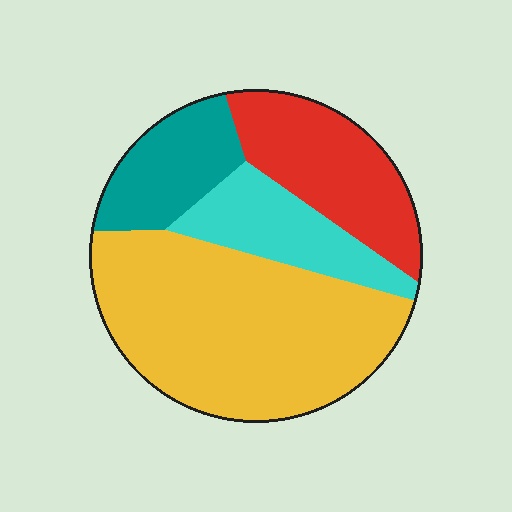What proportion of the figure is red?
Red takes up about one fifth (1/5) of the figure.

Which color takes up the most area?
Yellow, at roughly 50%.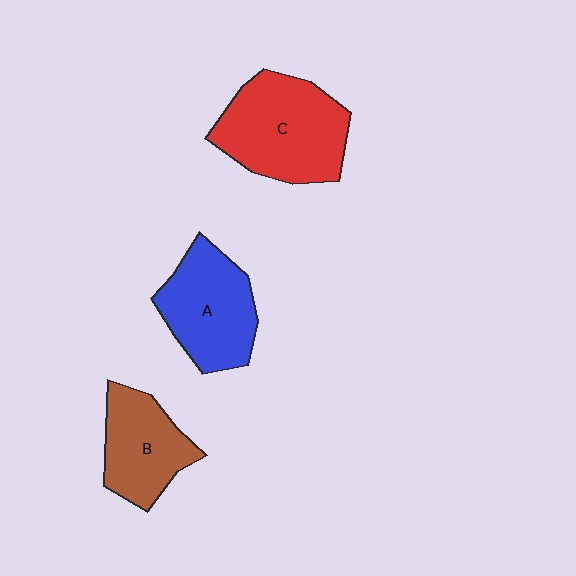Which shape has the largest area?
Shape C (red).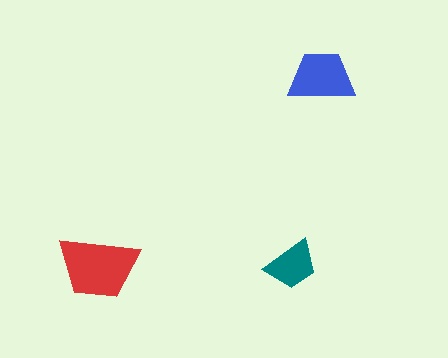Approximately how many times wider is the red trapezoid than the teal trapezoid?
About 1.5 times wider.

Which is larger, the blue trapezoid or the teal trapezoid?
The blue one.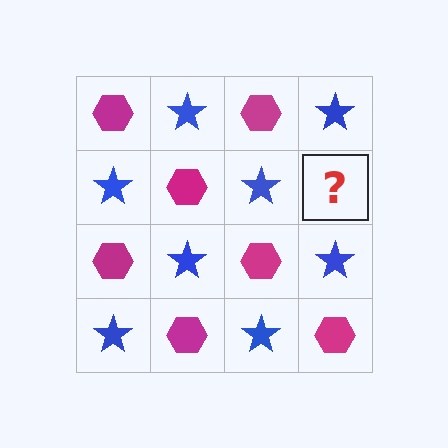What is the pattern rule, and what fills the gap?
The rule is that it alternates magenta hexagon and blue star in a checkerboard pattern. The gap should be filled with a magenta hexagon.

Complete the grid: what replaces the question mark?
The question mark should be replaced with a magenta hexagon.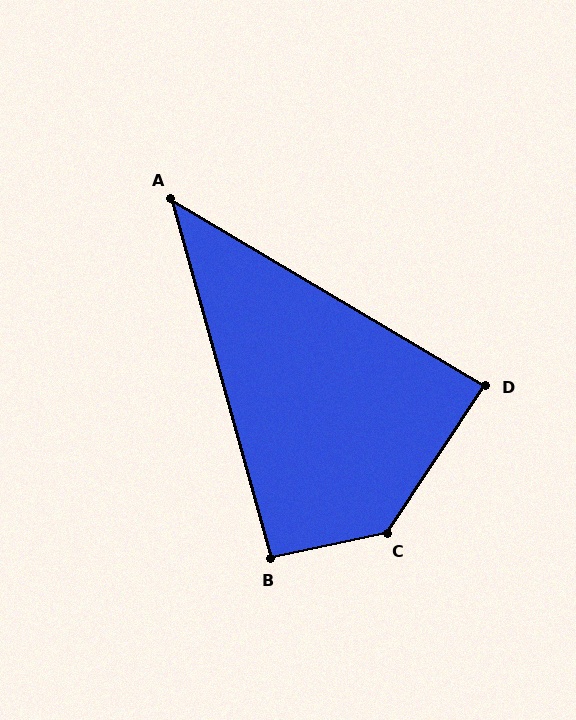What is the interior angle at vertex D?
Approximately 87 degrees (approximately right).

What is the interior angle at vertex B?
Approximately 93 degrees (approximately right).